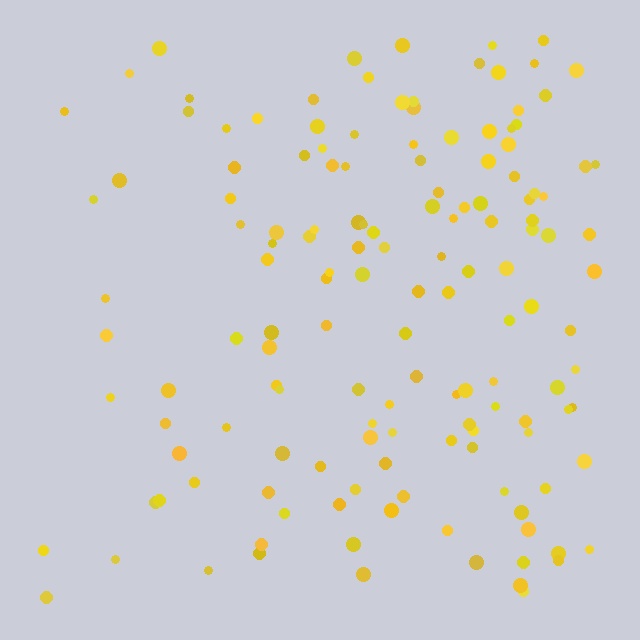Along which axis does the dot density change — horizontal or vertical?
Horizontal.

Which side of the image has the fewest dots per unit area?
The left.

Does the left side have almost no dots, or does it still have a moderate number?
Still a moderate number, just noticeably fewer than the right.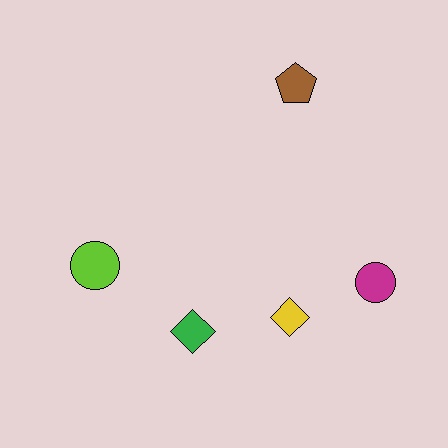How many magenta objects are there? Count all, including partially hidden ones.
There is 1 magenta object.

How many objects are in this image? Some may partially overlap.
There are 5 objects.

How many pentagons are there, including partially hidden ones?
There is 1 pentagon.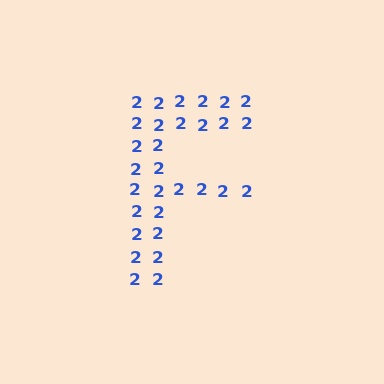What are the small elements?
The small elements are digit 2's.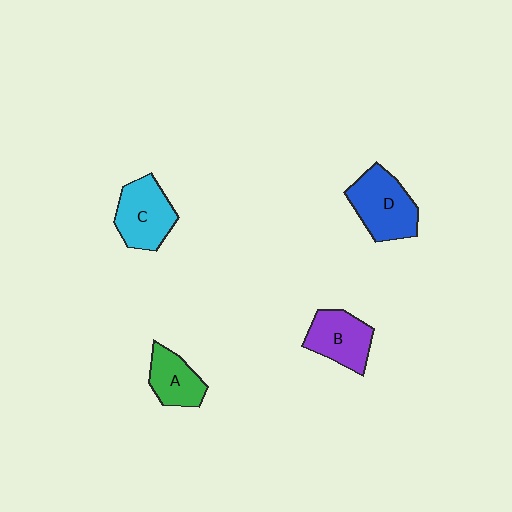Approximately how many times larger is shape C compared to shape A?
Approximately 1.3 times.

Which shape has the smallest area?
Shape A (green).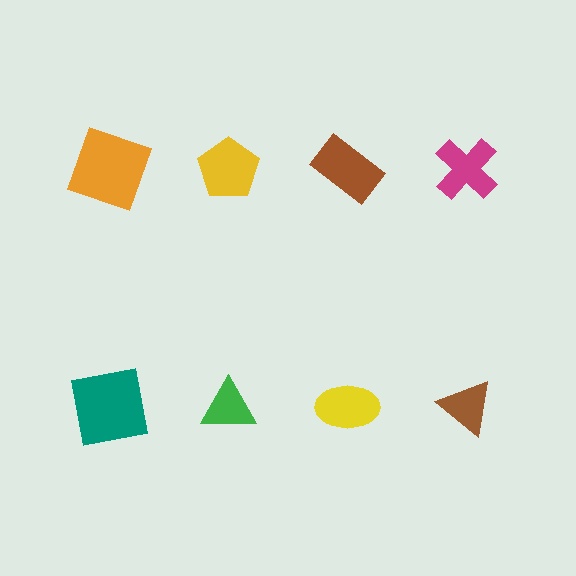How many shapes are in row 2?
4 shapes.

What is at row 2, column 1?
A teal square.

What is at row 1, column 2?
A yellow pentagon.